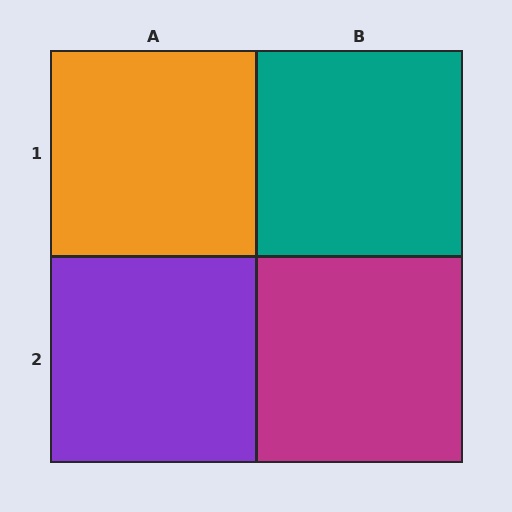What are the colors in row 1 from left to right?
Orange, teal.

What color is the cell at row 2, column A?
Purple.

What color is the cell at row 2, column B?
Magenta.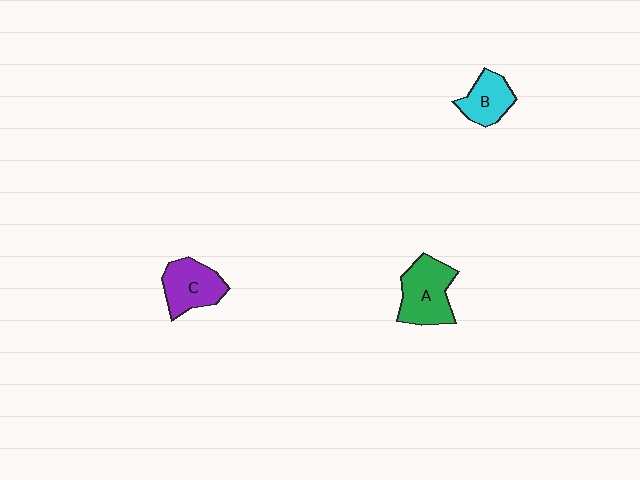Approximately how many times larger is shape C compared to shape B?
Approximately 1.3 times.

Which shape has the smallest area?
Shape B (cyan).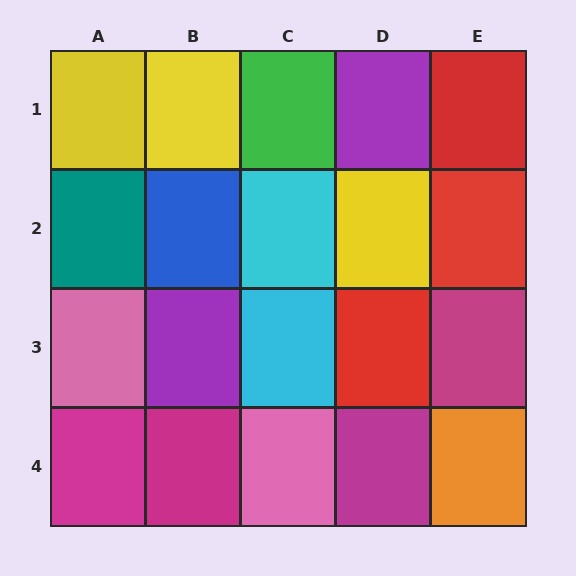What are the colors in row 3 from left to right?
Pink, purple, cyan, red, magenta.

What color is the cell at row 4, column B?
Magenta.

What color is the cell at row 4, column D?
Magenta.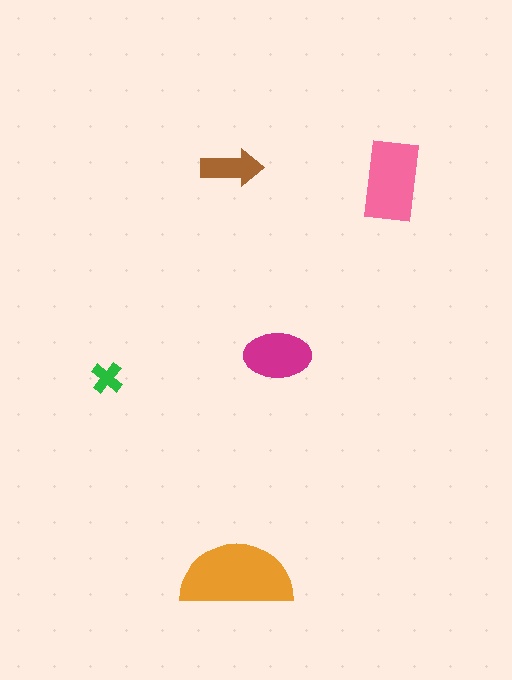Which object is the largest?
The orange semicircle.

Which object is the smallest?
The green cross.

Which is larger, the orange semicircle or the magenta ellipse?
The orange semicircle.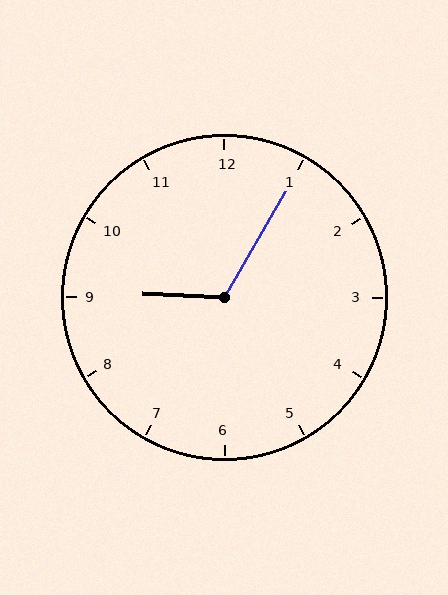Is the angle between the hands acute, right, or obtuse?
It is obtuse.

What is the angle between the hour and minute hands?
Approximately 118 degrees.